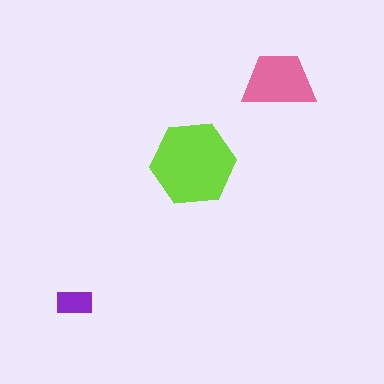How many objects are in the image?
There are 3 objects in the image.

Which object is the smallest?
The purple rectangle.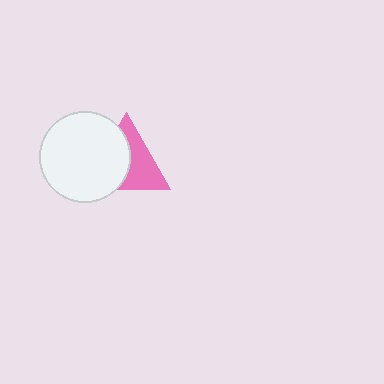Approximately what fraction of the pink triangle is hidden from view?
Roughly 50% of the pink triangle is hidden behind the white circle.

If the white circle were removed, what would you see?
You would see the complete pink triangle.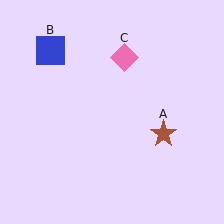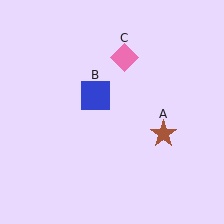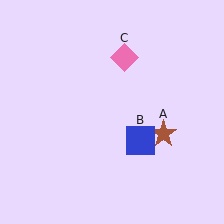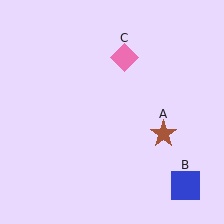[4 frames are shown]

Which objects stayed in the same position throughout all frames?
Brown star (object A) and pink diamond (object C) remained stationary.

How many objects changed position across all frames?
1 object changed position: blue square (object B).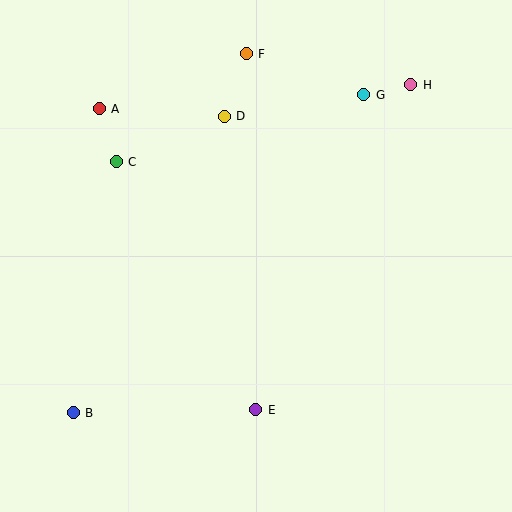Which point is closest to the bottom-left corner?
Point B is closest to the bottom-left corner.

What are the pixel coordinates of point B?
Point B is at (73, 413).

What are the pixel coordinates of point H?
Point H is at (411, 85).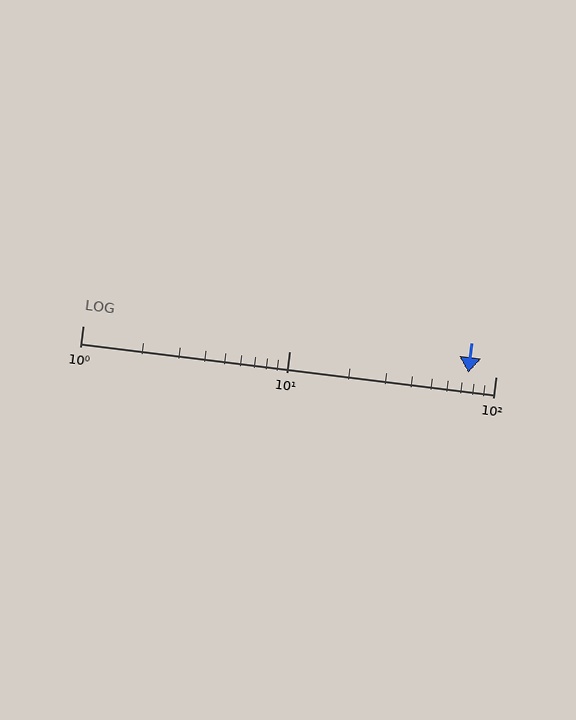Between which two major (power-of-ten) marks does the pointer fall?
The pointer is between 10 and 100.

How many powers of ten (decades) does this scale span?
The scale spans 2 decades, from 1 to 100.